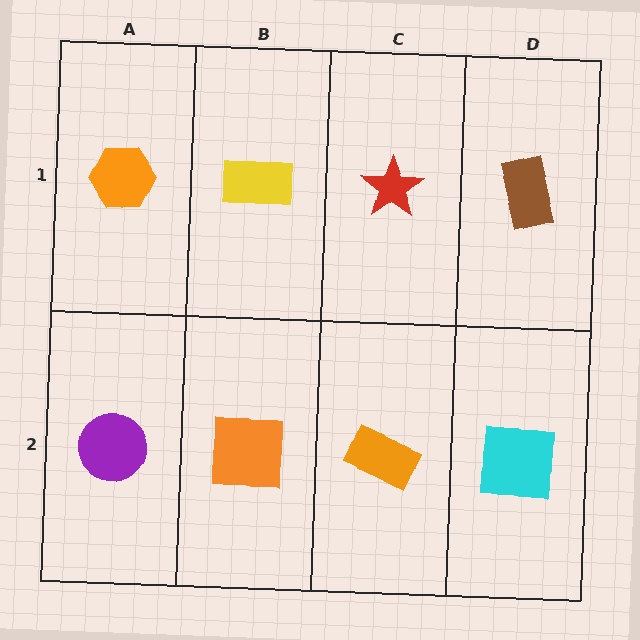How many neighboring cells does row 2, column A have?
2.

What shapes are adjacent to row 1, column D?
A cyan square (row 2, column D), a red star (row 1, column C).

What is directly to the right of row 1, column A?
A yellow rectangle.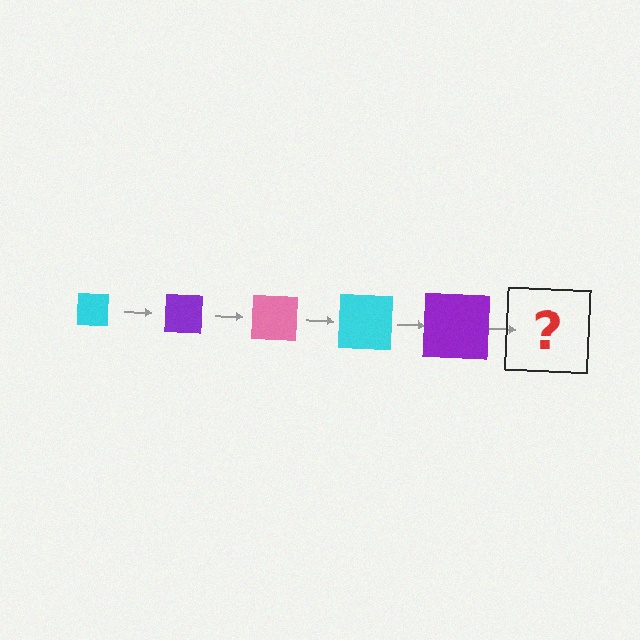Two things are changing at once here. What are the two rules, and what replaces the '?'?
The two rules are that the square grows larger each step and the color cycles through cyan, purple, and pink. The '?' should be a pink square, larger than the previous one.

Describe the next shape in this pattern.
It should be a pink square, larger than the previous one.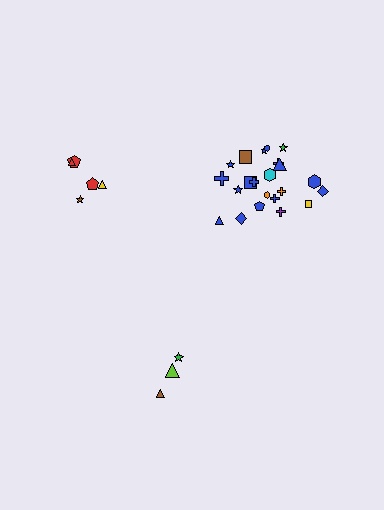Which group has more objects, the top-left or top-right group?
The top-right group.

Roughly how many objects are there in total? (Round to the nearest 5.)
Roughly 30 objects in total.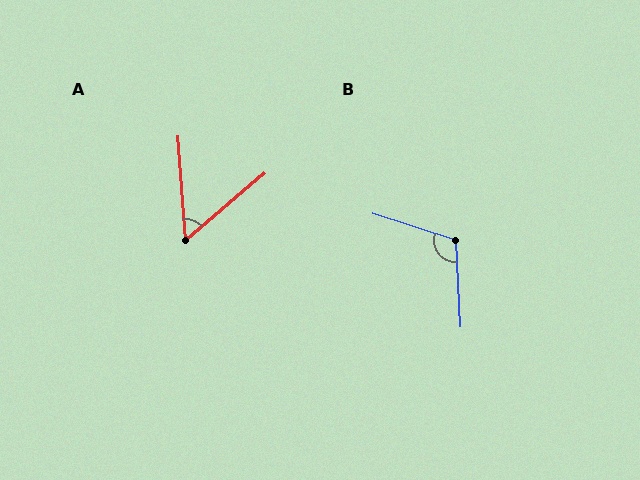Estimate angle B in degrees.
Approximately 111 degrees.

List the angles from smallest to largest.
A (54°), B (111°).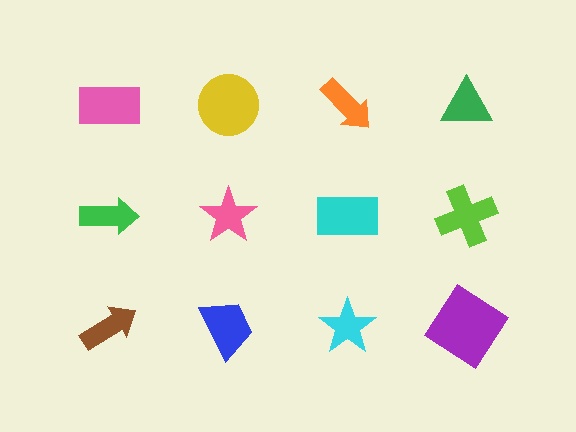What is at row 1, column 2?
A yellow circle.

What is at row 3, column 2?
A blue trapezoid.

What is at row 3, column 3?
A cyan star.